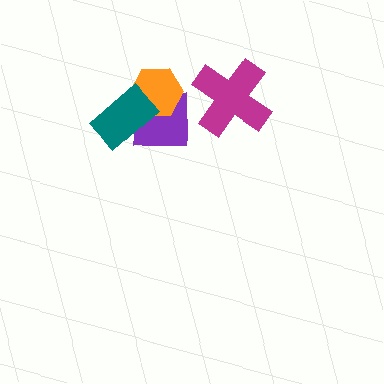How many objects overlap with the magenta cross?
0 objects overlap with the magenta cross.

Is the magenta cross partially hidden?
No, no other shape covers it.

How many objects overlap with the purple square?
2 objects overlap with the purple square.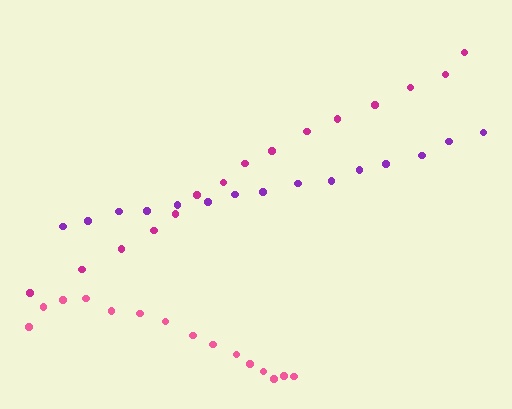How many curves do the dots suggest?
There are 3 distinct paths.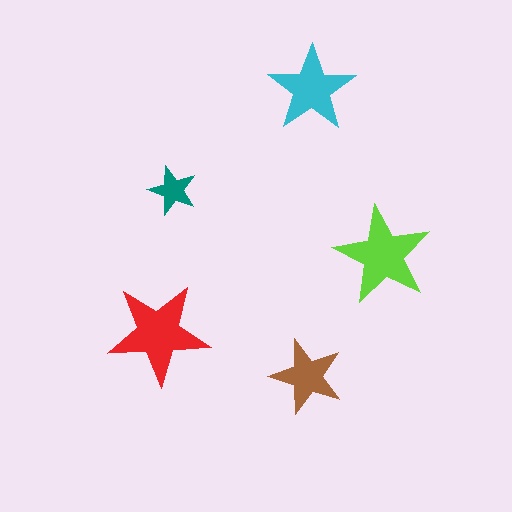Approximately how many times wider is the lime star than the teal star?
About 2 times wider.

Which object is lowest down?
The brown star is bottommost.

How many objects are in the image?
There are 5 objects in the image.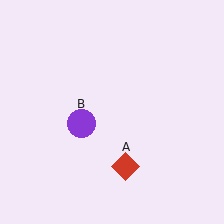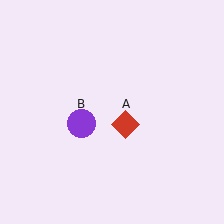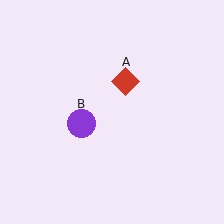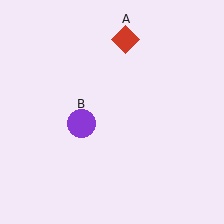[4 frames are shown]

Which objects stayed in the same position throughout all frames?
Purple circle (object B) remained stationary.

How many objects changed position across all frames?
1 object changed position: red diamond (object A).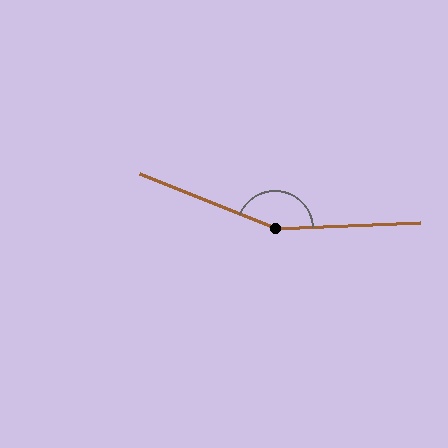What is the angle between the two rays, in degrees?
Approximately 156 degrees.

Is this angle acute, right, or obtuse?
It is obtuse.